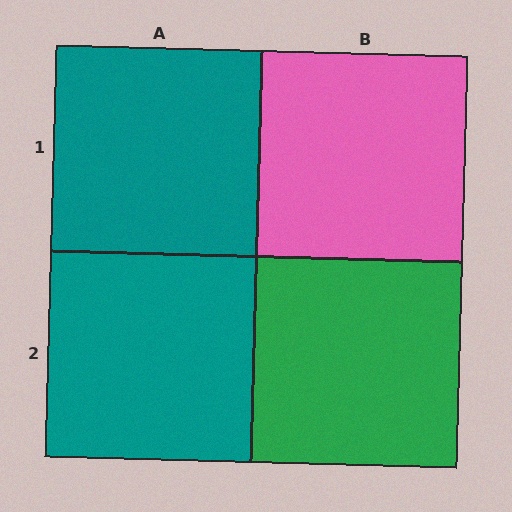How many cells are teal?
2 cells are teal.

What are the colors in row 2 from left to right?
Teal, green.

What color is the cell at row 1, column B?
Pink.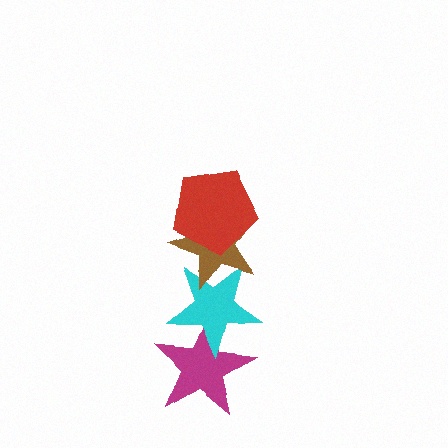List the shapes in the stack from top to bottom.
From top to bottom: the red pentagon, the brown star, the cyan star, the magenta star.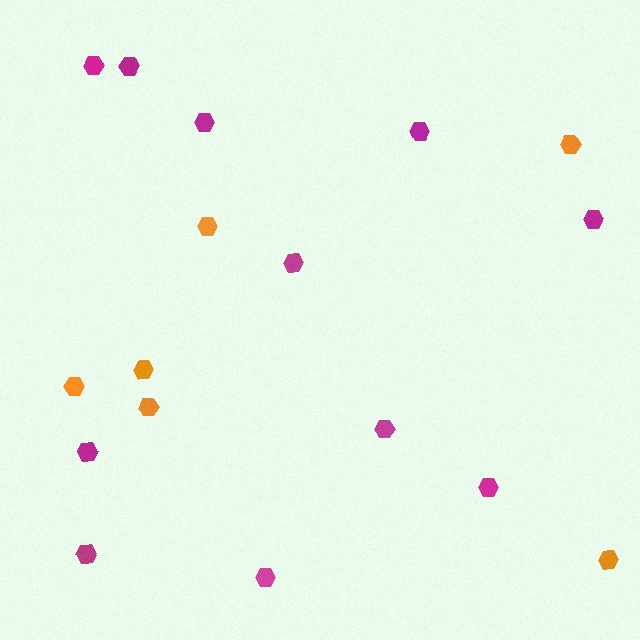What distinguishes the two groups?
There are 2 groups: one group of magenta hexagons (11) and one group of orange hexagons (6).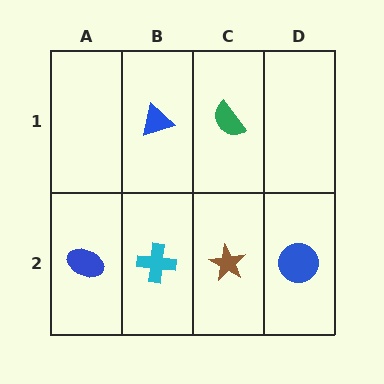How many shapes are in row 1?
2 shapes.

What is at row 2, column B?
A cyan cross.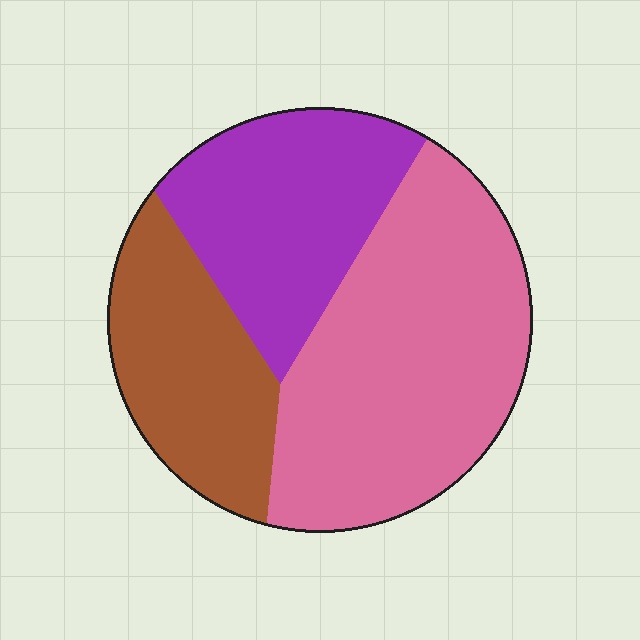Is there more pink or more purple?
Pink.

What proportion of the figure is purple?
Purple takes up between a quarter and a half of the figure.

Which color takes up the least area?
Brown, at roughly 25%.